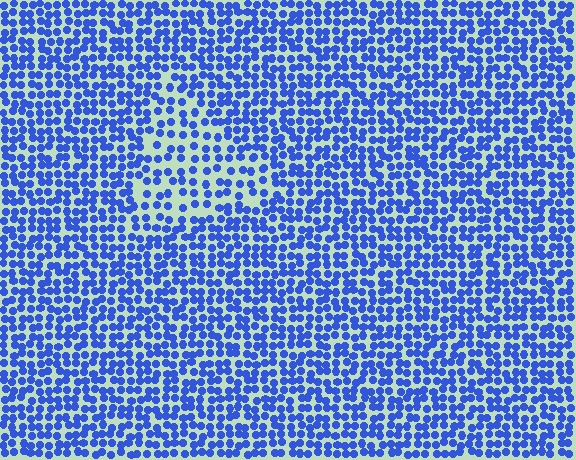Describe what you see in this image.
The image contains small blue elements arranged at two different densities. A triangle-shaped region is visible where the elements are less densely packed than the surrounding area.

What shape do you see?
I see a triangle.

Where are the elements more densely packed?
The elements are more densely packed outside the triangle boundary.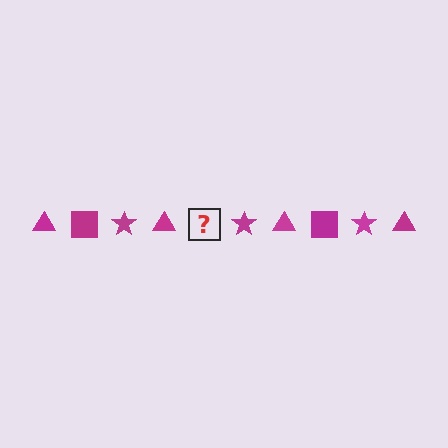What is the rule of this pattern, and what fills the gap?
The rule is that the pattern cycles through triangle, square, star shapes in magenta. The gap should be filled with a magenta square.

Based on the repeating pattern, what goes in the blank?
The blank should be a magenta square.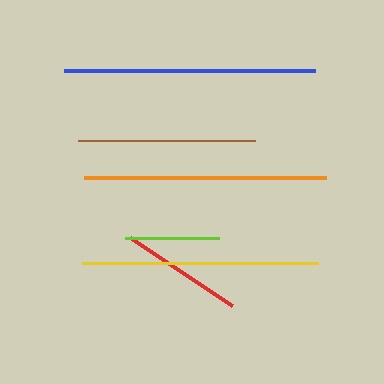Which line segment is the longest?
The blue line is the longest at approximately 251 pixels.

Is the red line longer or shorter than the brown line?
The brown line is longer than the red line.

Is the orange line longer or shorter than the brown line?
The orange line is longer than the brown line.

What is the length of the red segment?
The red segment is approximately 122 pixels long.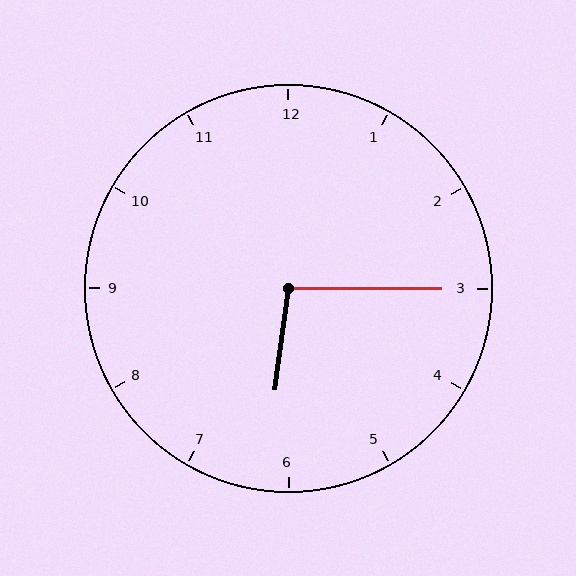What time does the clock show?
6:15.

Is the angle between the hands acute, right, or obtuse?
It is obtuse.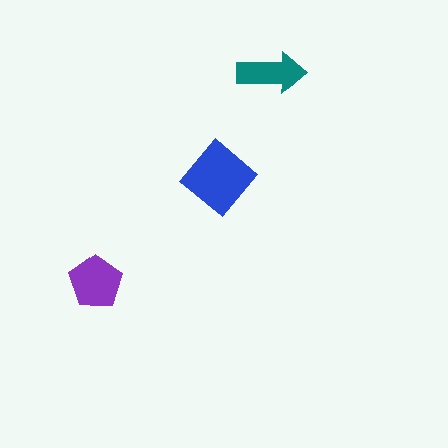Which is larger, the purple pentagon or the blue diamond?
The blue diamond.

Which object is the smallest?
The teal arrow.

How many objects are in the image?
There are 3 objects in the image.